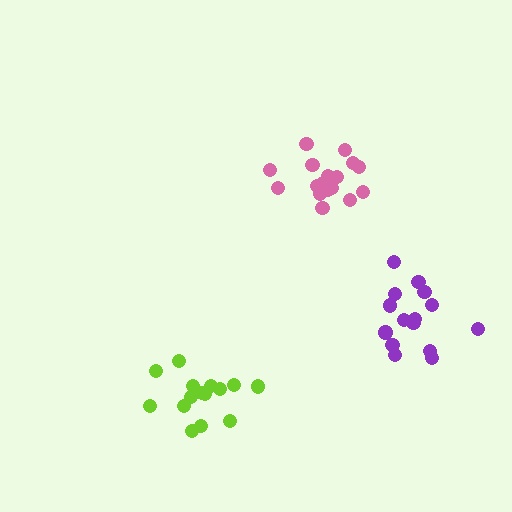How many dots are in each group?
Group 1: 17 dots, Group 2: 15 dots, Group 3: 15 dots (47 total).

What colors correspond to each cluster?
The clusters are colored: pink, lime, purple.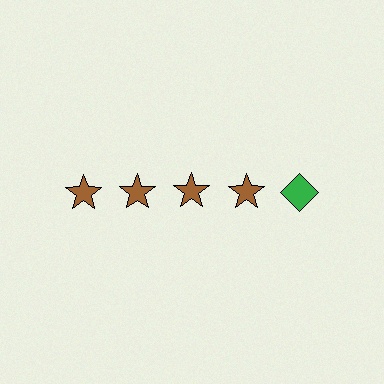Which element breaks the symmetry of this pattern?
The green diamond in the top row, rightmost column breaks the symmetry. All other shapes are brown stars.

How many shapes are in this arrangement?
There are 5 shapes arranged in a grid pattern.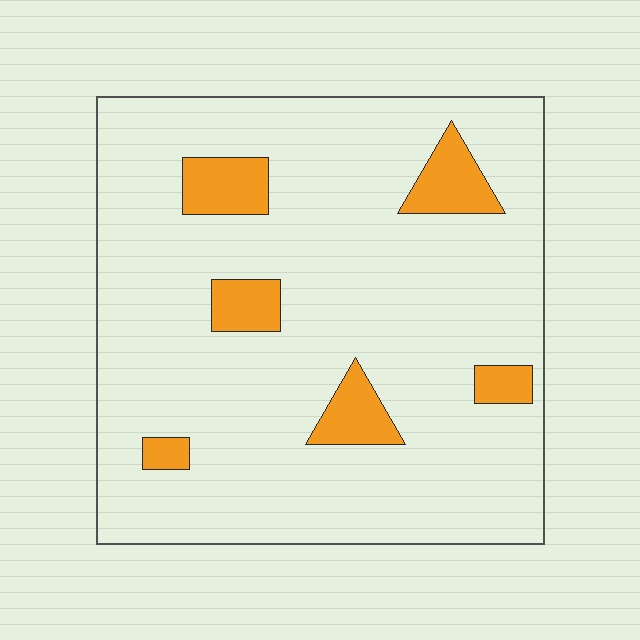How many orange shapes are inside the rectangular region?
6.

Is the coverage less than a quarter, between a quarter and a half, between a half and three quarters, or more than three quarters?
Less than a quarter.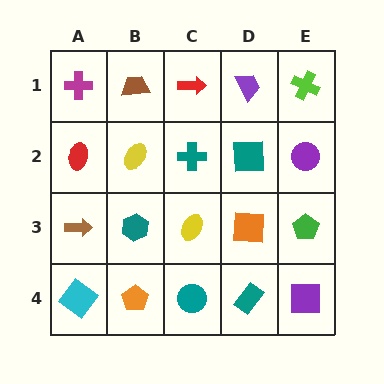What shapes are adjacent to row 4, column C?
A yellow ellipse (row 3, column C), an orange pentagon (row 4, column B), a teal rectangle (row 4, column D).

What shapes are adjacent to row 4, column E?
A green pentagon (row 3, column E), a teal rectangle (row 4, column D).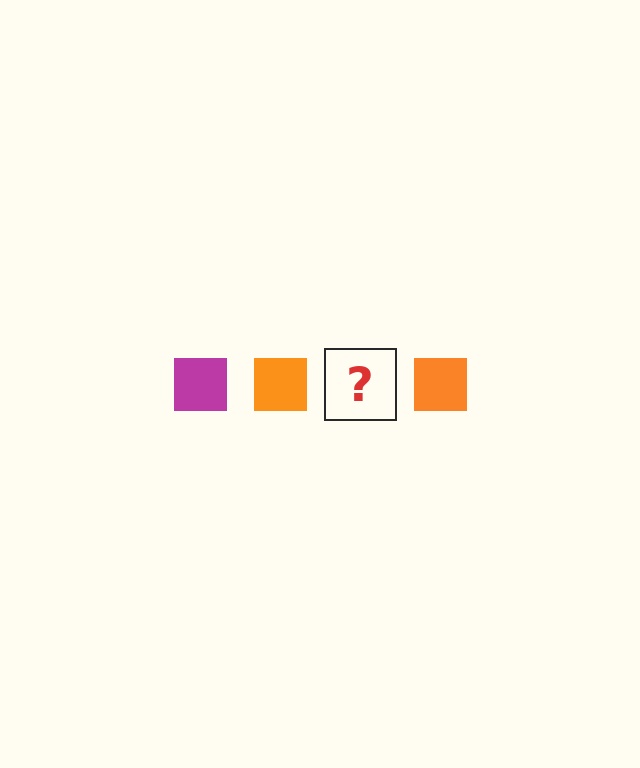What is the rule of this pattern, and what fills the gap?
The rule is that the pattern cycles through magenta, orange squares. The gap should be filled with a magenta square.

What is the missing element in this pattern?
The missing element is a magenta square.